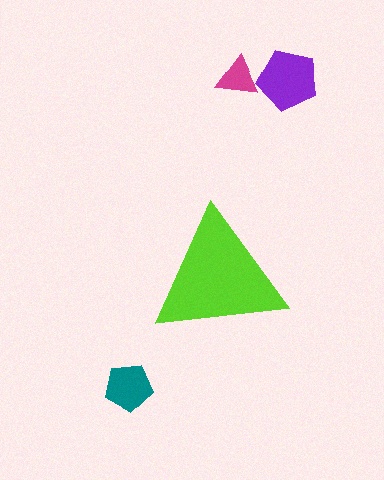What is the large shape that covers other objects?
A lime triangle.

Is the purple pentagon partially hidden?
No, the purple pentagon is fully visible.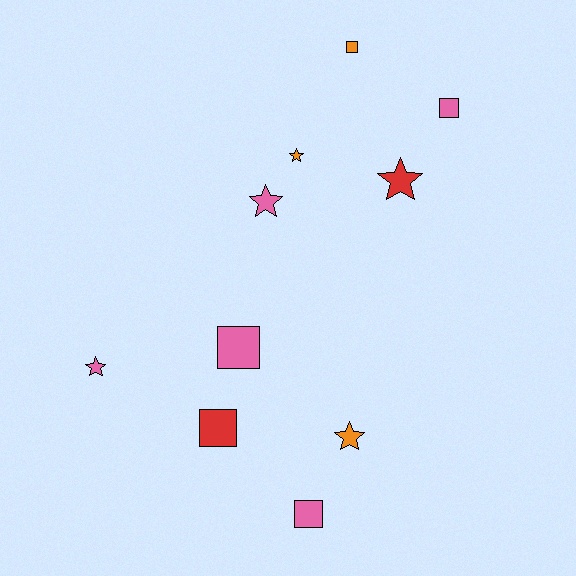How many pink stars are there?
There are 2 pink stars.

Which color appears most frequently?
Pink, with 5 objects.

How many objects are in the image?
There are 10 objects.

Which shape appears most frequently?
Star, with 5 objects.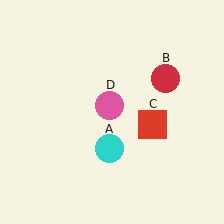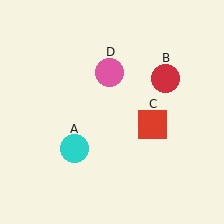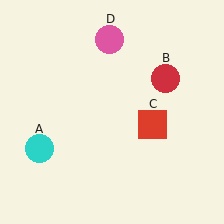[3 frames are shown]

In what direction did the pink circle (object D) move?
The pink circle (object D) moved up.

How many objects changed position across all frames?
2 objects changed position: cyan circle (object A), pink circle (object D).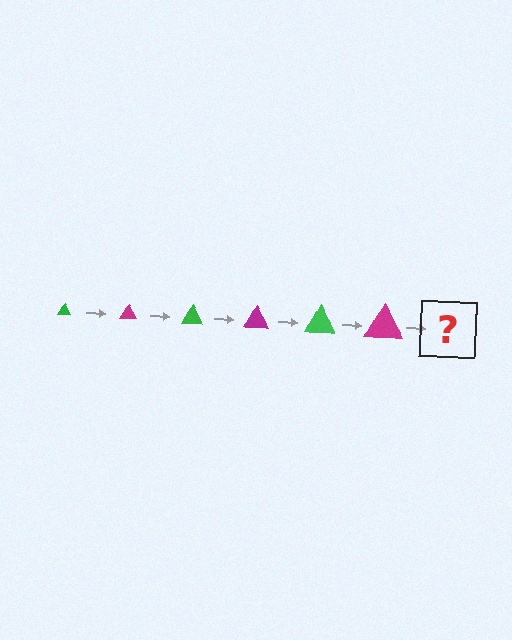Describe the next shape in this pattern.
It should be a green triangle, larger than the previous one.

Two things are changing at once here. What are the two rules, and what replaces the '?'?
The two rules are that the triangle grows larger each step and the color cycles through green and magenta. The '?' should be a green triangle, larger than the previous one.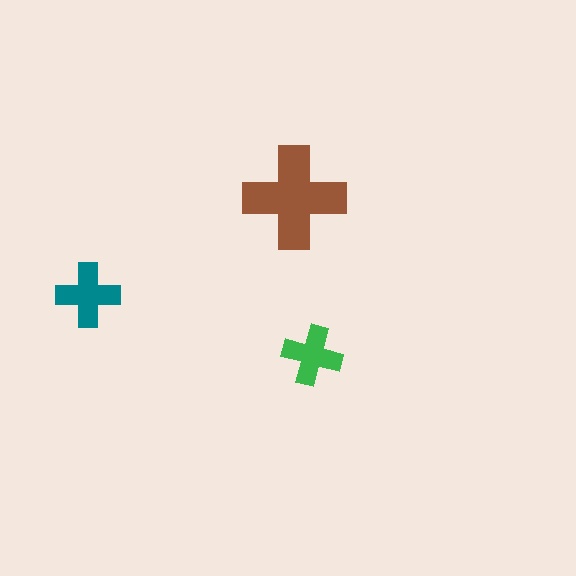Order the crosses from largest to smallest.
the brown one, the teal one, the green one.